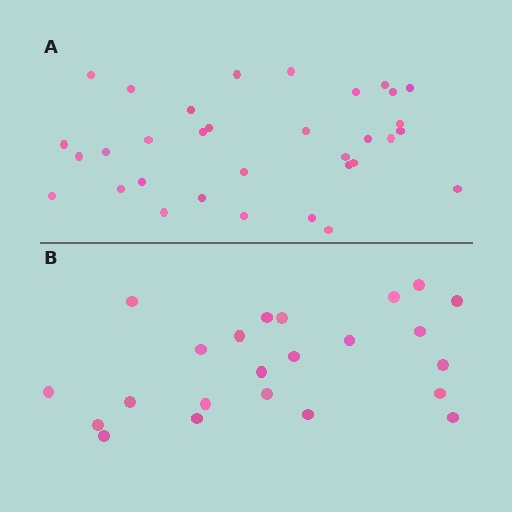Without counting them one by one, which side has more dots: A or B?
Region A (the top region) has more dots.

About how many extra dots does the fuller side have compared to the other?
Region A has roughly 10 or so more dots than region B.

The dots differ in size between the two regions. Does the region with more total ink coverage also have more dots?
No. Region B has more total ink coverage because its dots are larger, but region A actually contains more individual dots. Total area can be misleading — the number of items is what matters here.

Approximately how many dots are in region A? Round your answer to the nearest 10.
About 30 dots. (The exact count is 33, which rounds to 30.)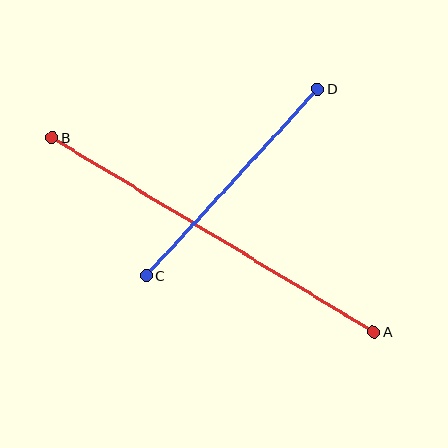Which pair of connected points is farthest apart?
Points A and B are farthest apart.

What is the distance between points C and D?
The distance is approximately 254 pixels.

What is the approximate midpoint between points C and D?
The midpoint is at approximately (232, 182) pixels.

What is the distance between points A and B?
The distance is approximately 376 pixels.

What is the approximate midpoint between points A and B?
The midpoint is at approximately (213, 235) pixels.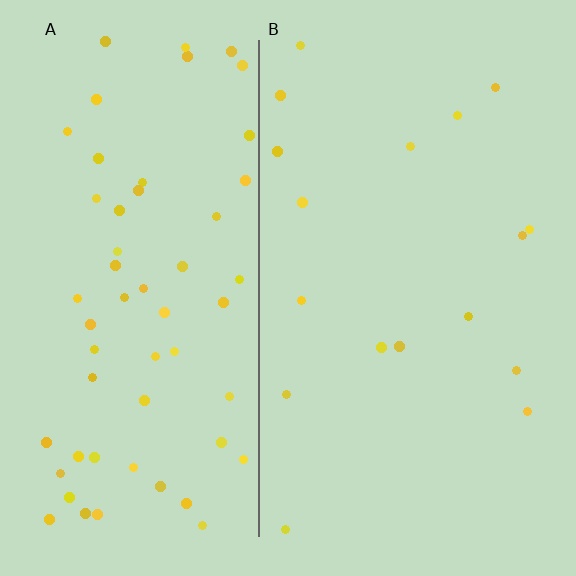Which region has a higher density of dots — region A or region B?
A (the left).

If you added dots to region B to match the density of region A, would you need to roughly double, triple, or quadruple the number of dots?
Approximately triple.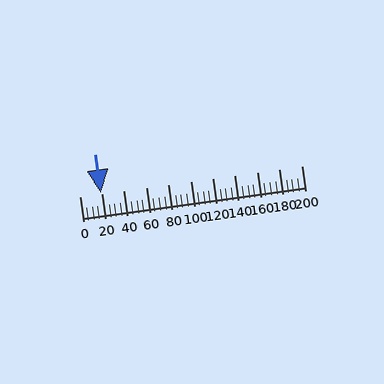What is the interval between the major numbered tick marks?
The major tick marks are spaced 20 units apart.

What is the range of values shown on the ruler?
The ruler shows values from 0 to 200.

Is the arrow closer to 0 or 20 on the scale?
The arrow is closer to 20.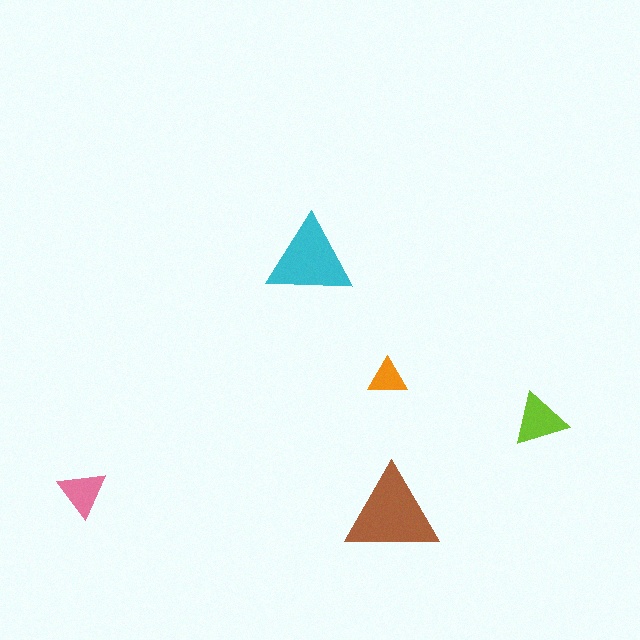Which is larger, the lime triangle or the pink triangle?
The lime one.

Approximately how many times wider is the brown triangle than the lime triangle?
About 1.5 times wider.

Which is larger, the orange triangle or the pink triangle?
The pink one.